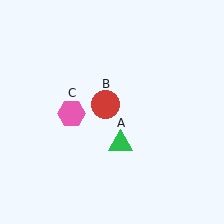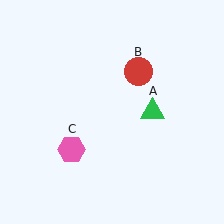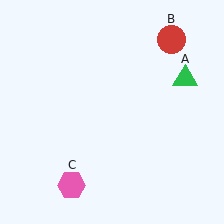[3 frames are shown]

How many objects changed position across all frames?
3 objects changed position: green triangle (object A), red circle (object B), pink hexagon (object C).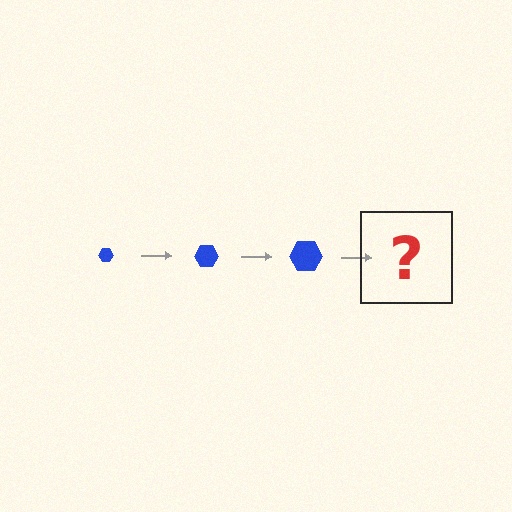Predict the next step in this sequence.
The next step is a blue hexagon, larger than the previous one.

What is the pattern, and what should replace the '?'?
The pattern is that the hexagon gets progressively larger each step. The '?' should be a blue hexagon, larger than the previous one.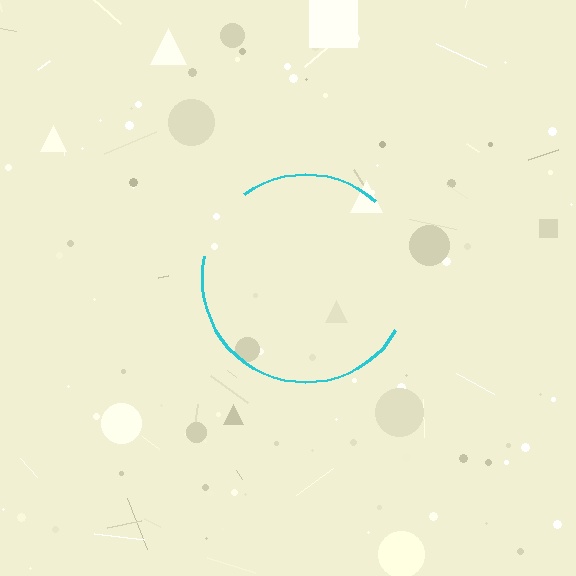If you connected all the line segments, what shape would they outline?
They would outline a circle.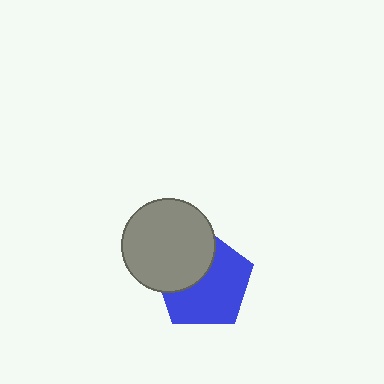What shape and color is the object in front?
The object in front is a gray circle.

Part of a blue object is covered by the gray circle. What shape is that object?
It is a pentagon.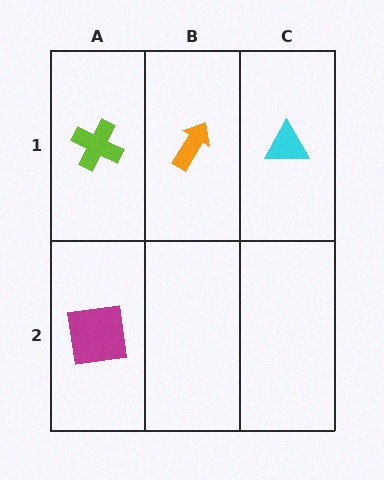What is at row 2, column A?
A magenta square.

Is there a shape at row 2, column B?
No, that cell is empty.